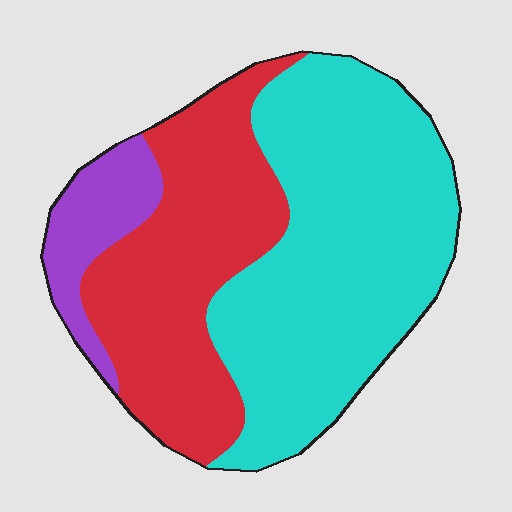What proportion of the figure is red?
Red takes up about three eighths (3/8) of the figure.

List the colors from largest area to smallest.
From largest to smallest: cyan, red, purple.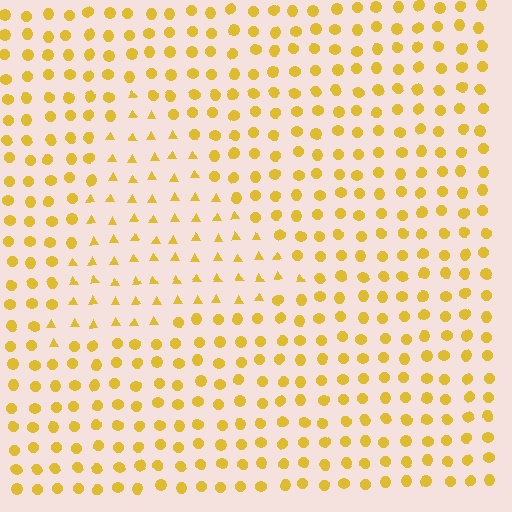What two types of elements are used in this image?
The image uses triangles inside the triangle region and circles outside it.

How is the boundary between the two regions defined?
The boundary is defined by a change in element shape: triangles inside vs. circles outside. All elements share the same color and spacing.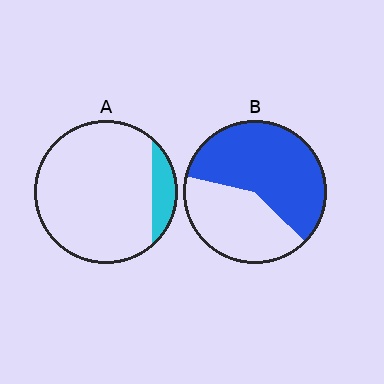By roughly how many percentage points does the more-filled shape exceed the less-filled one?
By roughly 45 percentage points (B over A).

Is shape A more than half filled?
No.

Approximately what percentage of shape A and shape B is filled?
A is approximately 10% and B is approximately 60%.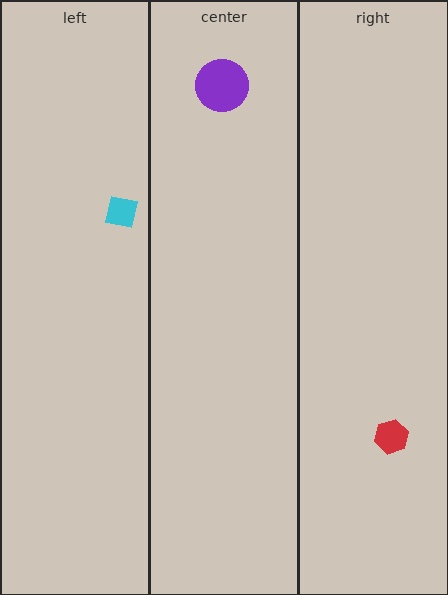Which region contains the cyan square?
The left region.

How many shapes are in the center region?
1.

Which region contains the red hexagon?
The right region.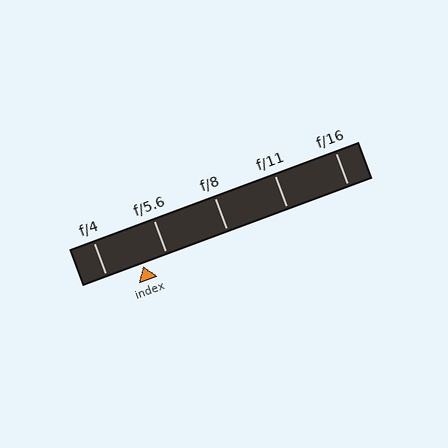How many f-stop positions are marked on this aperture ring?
There are 5 f-stop positions marked.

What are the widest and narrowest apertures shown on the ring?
The widest aperture shown is f/4 and the narrowest is f/16.